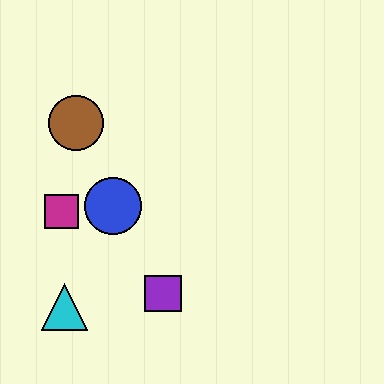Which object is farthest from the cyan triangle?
The brown circle is farthest from the cyan triangle.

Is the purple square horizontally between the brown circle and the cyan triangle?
No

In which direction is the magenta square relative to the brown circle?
The magenta square is below the brown circle.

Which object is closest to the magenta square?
The blue circle is closest to the magenta square.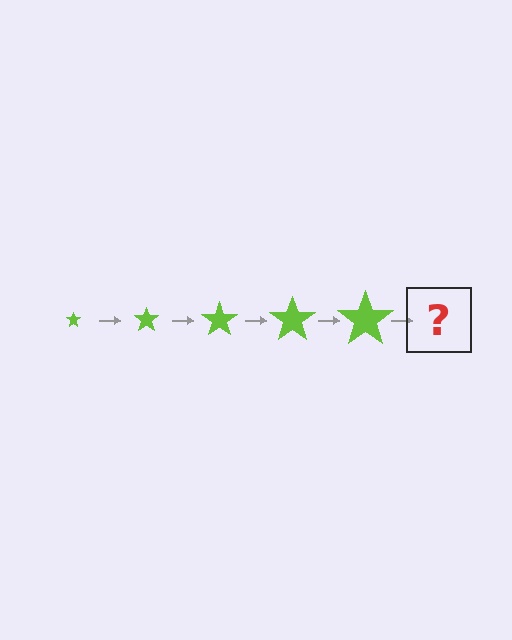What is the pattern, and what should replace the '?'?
The pattern is that the star gets progressively larger each step. The '?' should be a lime star, larger than the previous one.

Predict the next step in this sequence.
The next step is a lime star, larger than the previous one.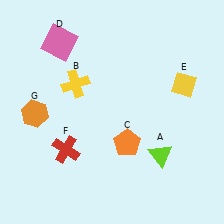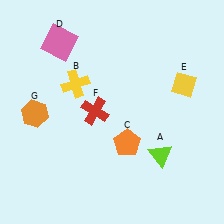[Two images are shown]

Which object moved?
The red cross (F) moved up.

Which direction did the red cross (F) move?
The red cross (F) moved up.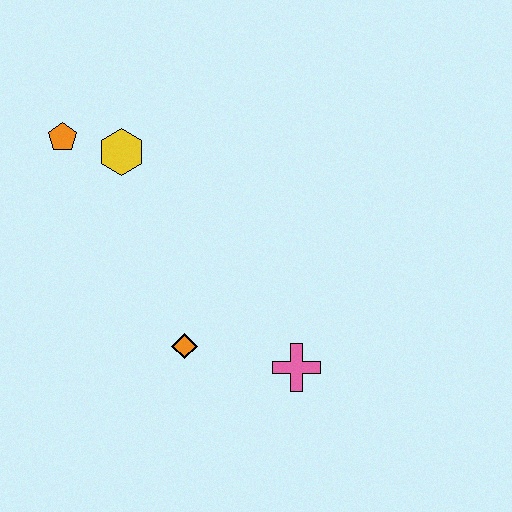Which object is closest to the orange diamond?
The pink cross is closest to the orange diamond.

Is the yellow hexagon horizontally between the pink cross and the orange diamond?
No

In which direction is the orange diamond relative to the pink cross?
The orange diamond is to the left of the pink cross.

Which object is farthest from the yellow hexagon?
The pink cross is farthest from the yellow hexagon.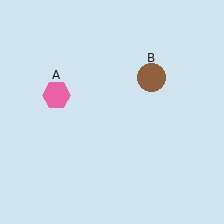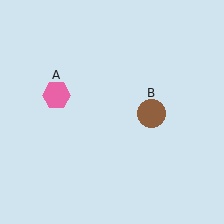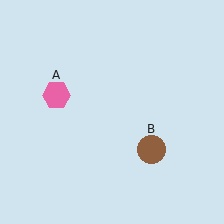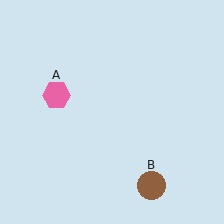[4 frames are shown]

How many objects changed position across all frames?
1 object changed position: brown circle (object B).